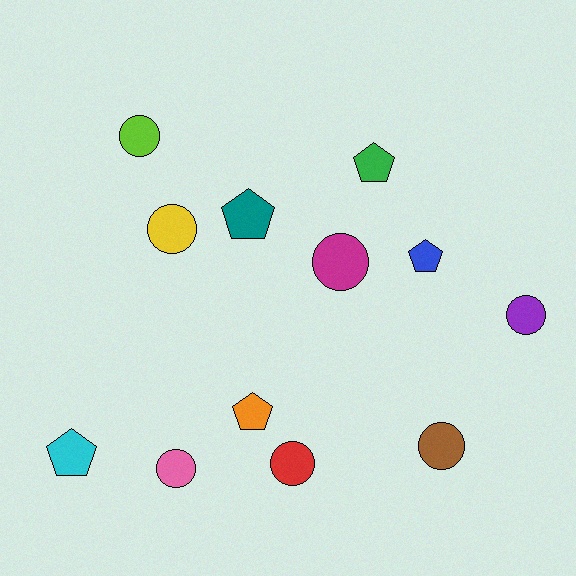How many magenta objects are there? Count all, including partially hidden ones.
There is 1 magenta object.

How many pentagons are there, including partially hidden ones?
There are 5 pentagons.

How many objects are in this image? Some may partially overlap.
There are 12 objects.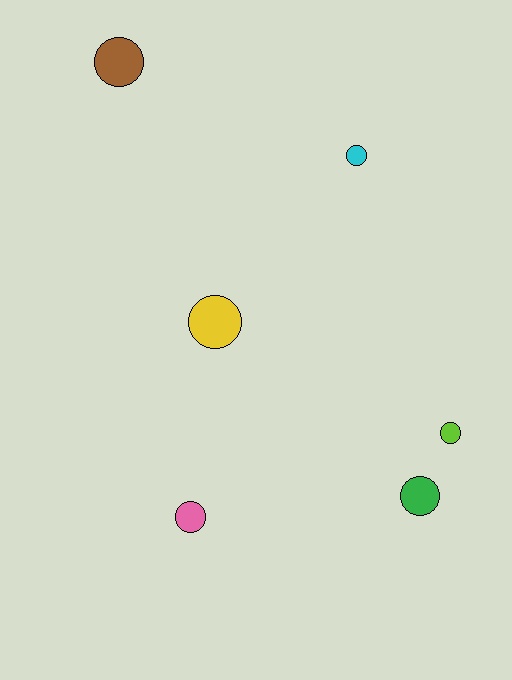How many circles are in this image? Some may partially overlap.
There are 6 circles.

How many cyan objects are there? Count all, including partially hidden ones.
There is 1 cyan object.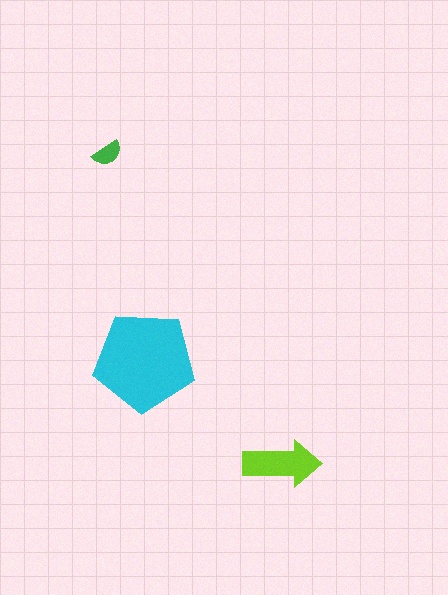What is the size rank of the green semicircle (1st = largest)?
3rd.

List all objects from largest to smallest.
The cyan pentagon, the lime arrow, the green semicircle.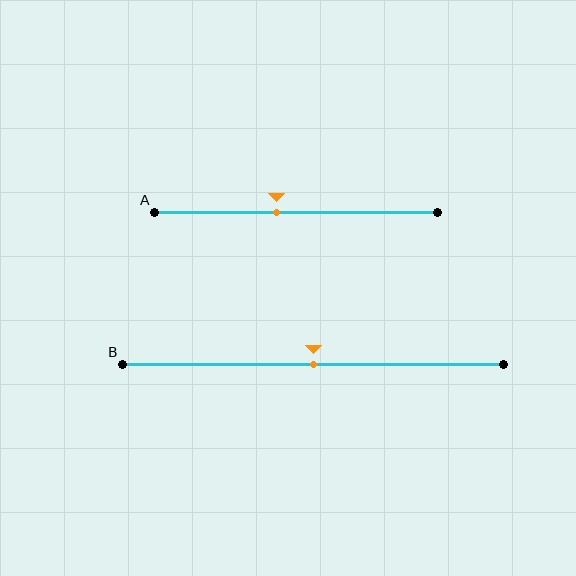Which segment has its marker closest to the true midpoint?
Segment B has its marker closest to the true midpoint.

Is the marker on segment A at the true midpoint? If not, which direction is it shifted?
No, the marker on segment A is shifted to the left by about 7% of the segment length.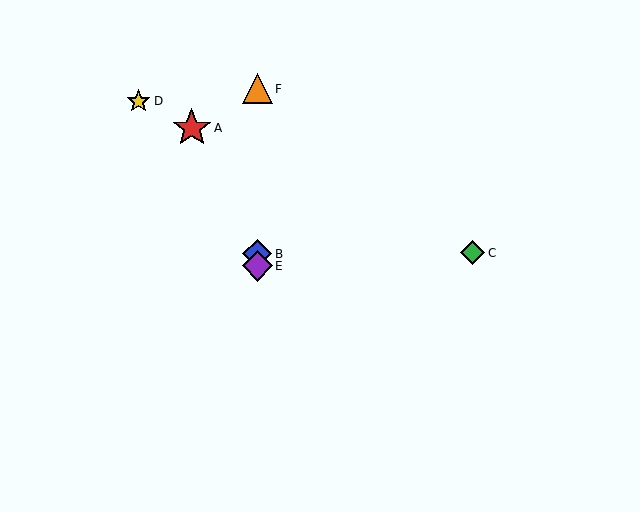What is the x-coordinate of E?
Object E is at x≈257.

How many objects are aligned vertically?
3 objects (B, E, F) are aligned vertically.